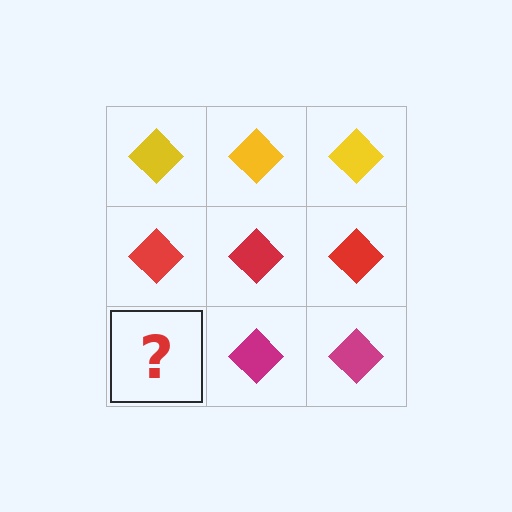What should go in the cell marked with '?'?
The missing cell should contain a magenta diamond.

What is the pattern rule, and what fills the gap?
The rule is that each row has a consistent color. The gap should be filled with a magenta diamond.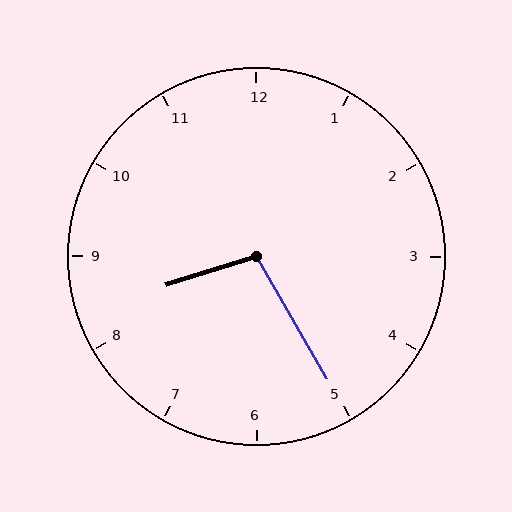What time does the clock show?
8:25.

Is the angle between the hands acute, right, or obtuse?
It is obtuse.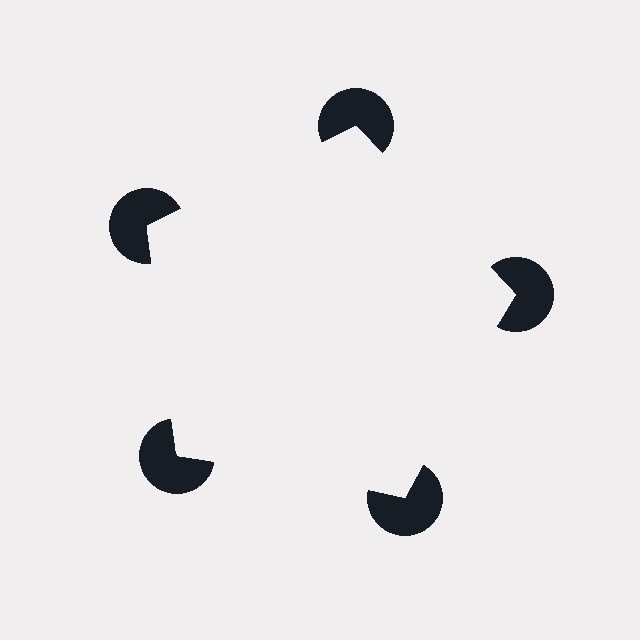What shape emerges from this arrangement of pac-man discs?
An illusory pentagon — its edges are inferred from the aligned wedge cuts in the pac-man discs, not physically drawn.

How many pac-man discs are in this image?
There are 5 — one at each vertex of the illusory pentagon.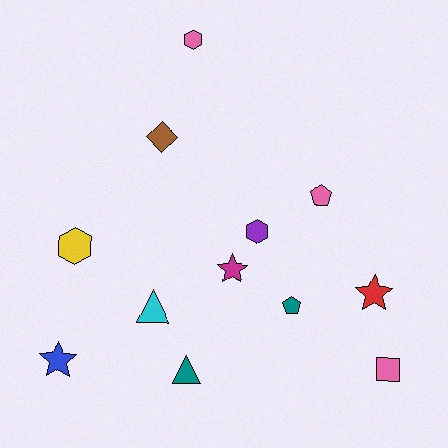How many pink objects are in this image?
There are 3 pink objects.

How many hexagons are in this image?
There are 3 hexagons.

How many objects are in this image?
There are 12 objects.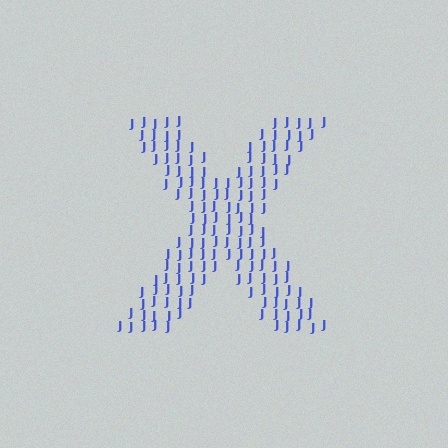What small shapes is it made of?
It is made of small letter J's.